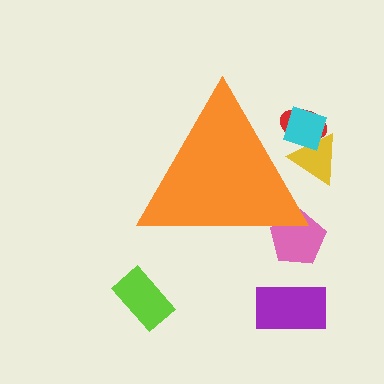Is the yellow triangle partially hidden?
Yes, the yellow triangle is partially hidden behind the orange triangle.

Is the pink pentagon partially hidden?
Yes, the pink pentagon is partially hidden behind the orange triangle.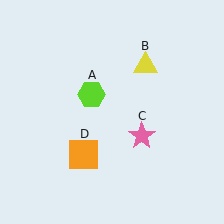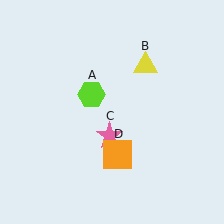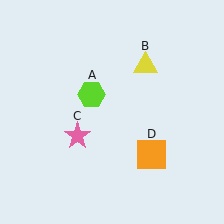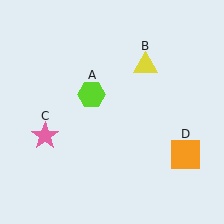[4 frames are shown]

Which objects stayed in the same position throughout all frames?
Lime hexagon (object A) and yellow triangle (object B) remained stationary.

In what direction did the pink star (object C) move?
The pink star (object C) moved left.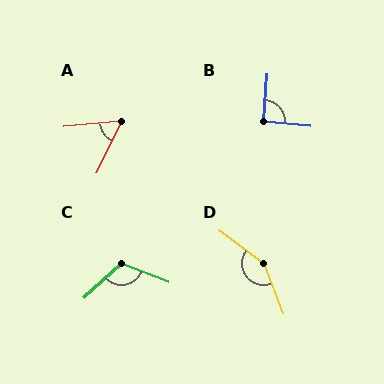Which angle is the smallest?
A, at approximately 58 degrees.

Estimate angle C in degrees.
Approximately 116 degrees.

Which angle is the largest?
D, at approximately 148 degrees.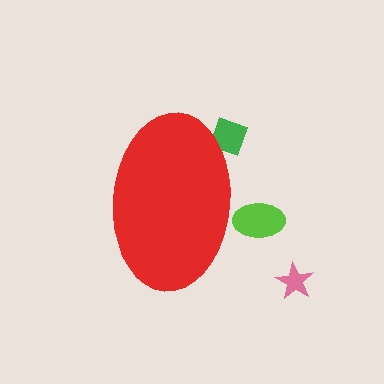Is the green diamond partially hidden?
Yes, the green diamond is partially hidden behind the red ellipse.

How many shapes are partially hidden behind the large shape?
2 shapes are partially hidden.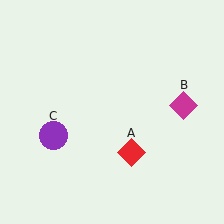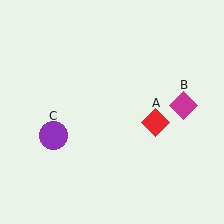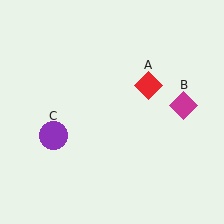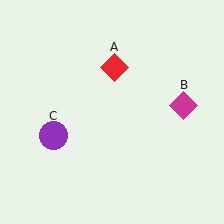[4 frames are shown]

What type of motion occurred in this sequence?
The red diamond (object A) rotated counterclockwise around the center of the scene.